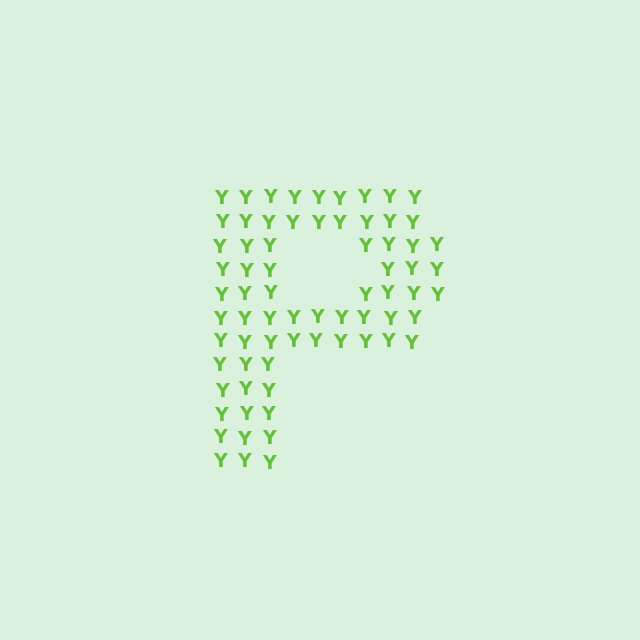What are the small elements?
The small elements are letter Y's.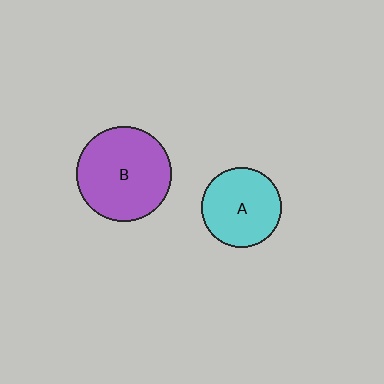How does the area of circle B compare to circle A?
Approximately 1.4 times.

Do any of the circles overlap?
No, none of the circles overlap.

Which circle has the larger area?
Circle B (purple).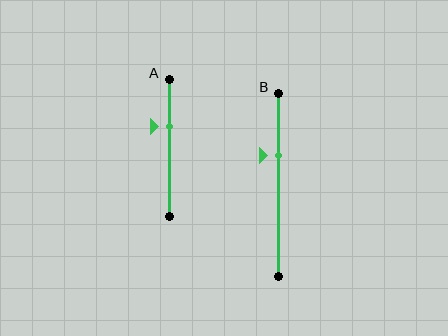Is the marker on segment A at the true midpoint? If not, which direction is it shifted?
No, the marker on segment A is shifted upward by about 16% of the segment length.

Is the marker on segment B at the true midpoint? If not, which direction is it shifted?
No, the marker on segment B is shifted upward by about 16% of the segment length.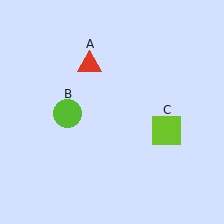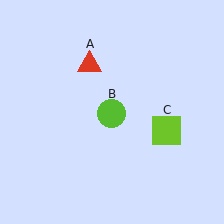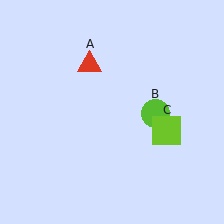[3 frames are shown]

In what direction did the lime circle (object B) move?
The lime circle (object B) moved right.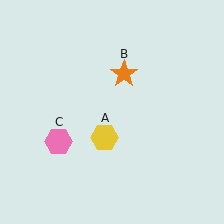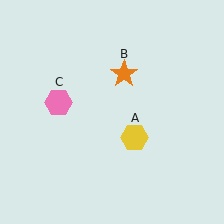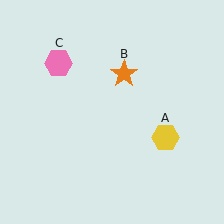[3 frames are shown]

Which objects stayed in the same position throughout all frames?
Orange star (object B) remained stationary.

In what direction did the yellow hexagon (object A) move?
The yellow hexagon (object A) moved right.